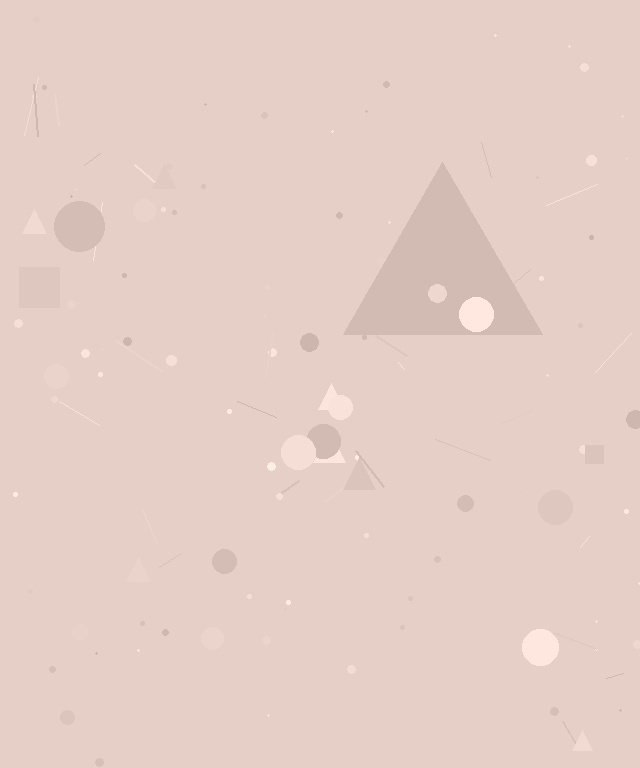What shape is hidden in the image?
A triangle is hidden in the image.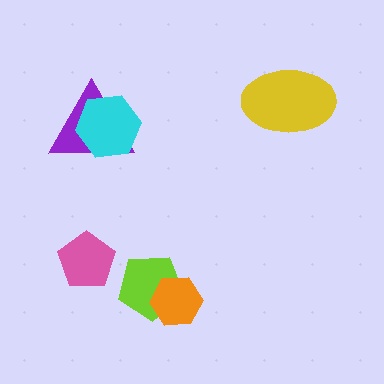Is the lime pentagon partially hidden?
Yes, it is partially covered by another shape.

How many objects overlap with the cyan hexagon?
1 object overlaps with the cyan hexagon.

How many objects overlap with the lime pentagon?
1 object overlaps with the lime pentagon.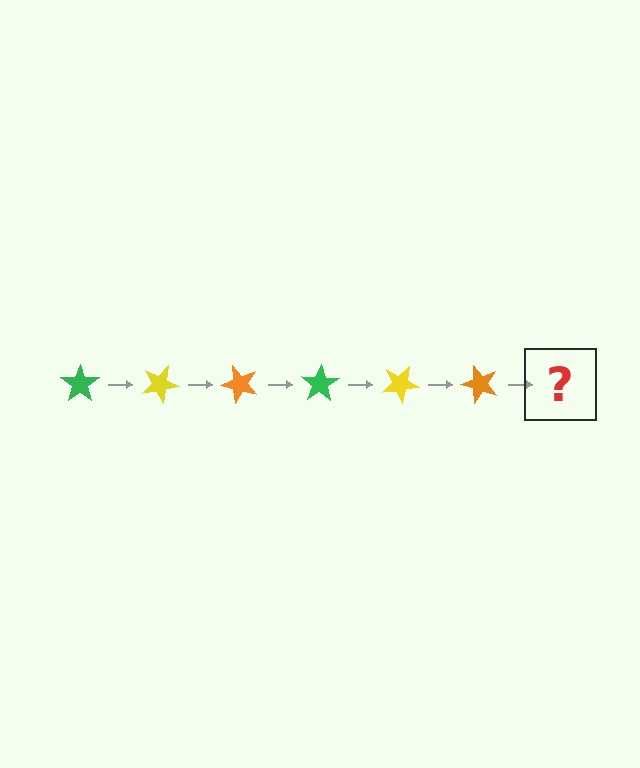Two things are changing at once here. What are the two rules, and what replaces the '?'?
The two rules are that it rotates 25 degrees each step and the color cycles through green, yellow, and orange. The '?' should be a green star, rotated 150 degrees from the start.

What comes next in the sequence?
The next element should be a green star, rotated 150 degrees from the start.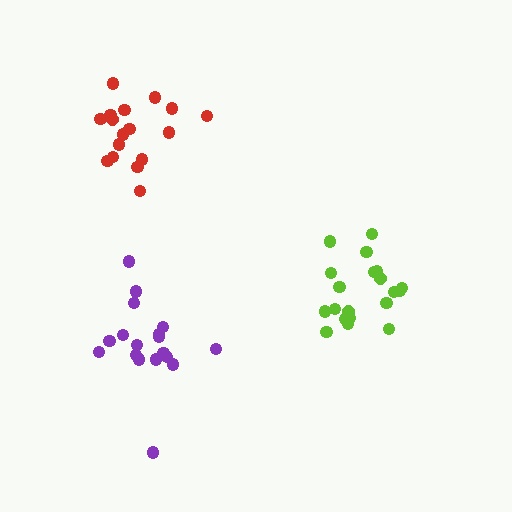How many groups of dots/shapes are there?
There are 3 groups.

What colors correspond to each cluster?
The clusters are colored: purple, lime, red.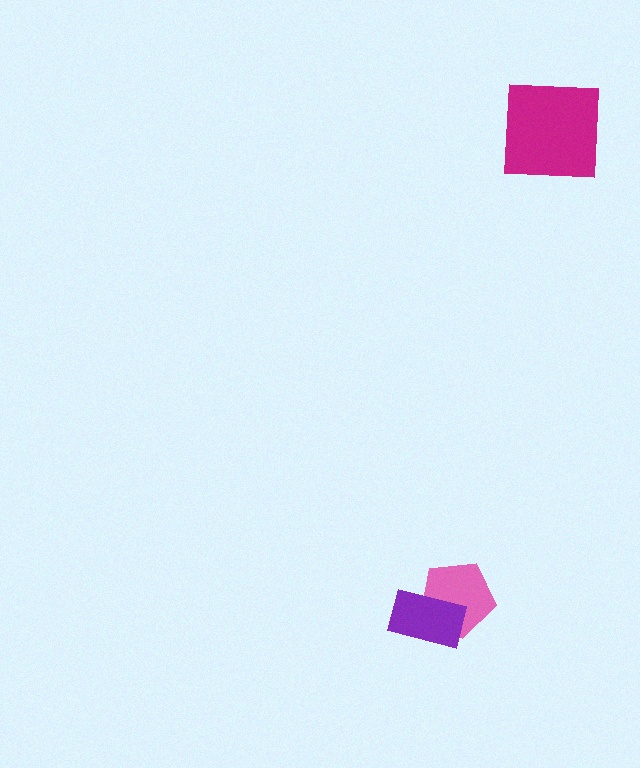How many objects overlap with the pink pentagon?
1 object overlaps with the pink pentagon.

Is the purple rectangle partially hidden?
No, no other shape covers it.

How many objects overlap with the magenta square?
0 objects overlap with the magenta square.